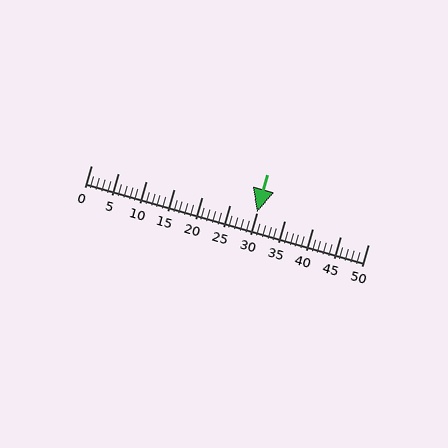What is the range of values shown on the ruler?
The ruler shows values from 0 to 50.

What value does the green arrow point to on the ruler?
The green arrow points to approximately 30.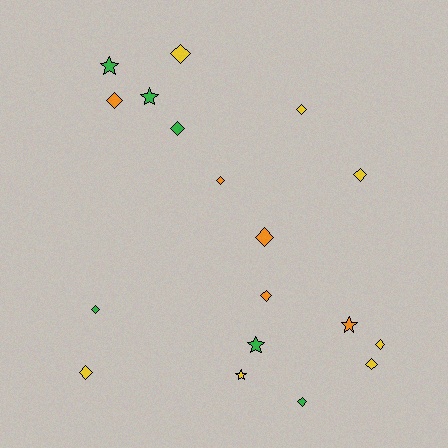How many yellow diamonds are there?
There are 6 yellow diamonds.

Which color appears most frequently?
Yellow, with 7 objects.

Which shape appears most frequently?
Diamond, with 13 objects.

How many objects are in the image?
There are 18 objects.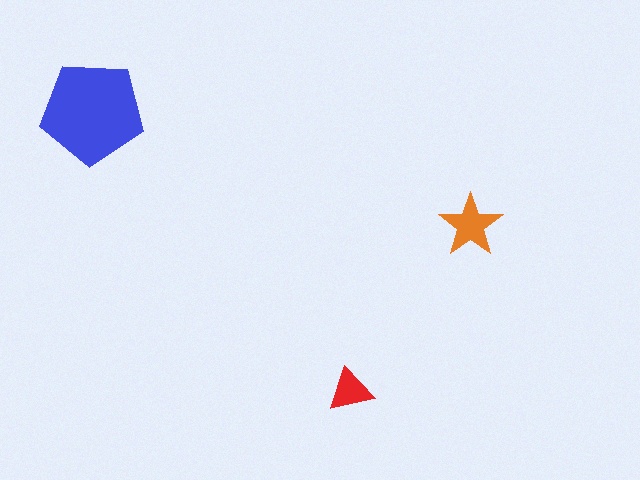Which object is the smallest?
The red triangle.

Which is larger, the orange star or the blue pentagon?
The blue pentagon.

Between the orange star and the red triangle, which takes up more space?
The orange star.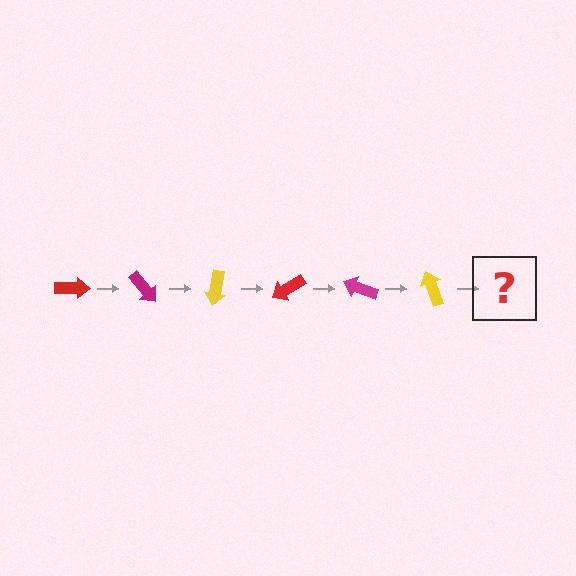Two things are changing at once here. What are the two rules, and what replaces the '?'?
The two rules are that it rotates 50 degrees each step and the color cycles through red, magenta, and yellow. The '?' should be a red arrow, rotated 300 degrees from the start.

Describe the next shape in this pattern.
It should be a red arrow, rotated 300 degrees from the start.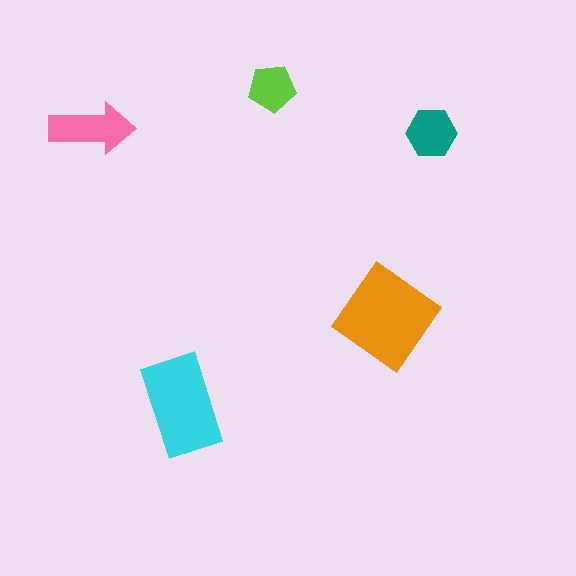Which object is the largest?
The orange diamond.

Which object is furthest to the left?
The pink arrow is leftmost.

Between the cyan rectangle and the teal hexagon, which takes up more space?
The cyan rectangle.